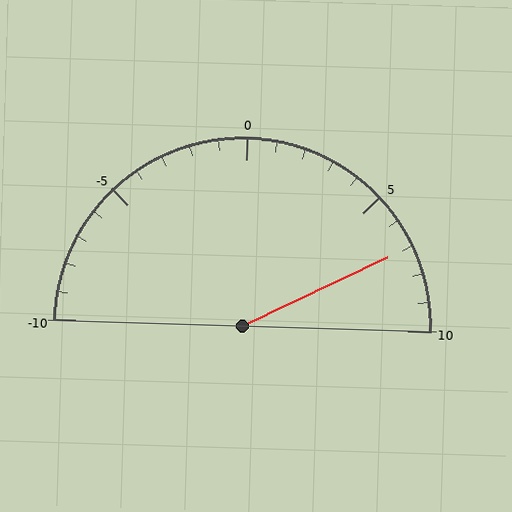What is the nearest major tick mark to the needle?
The nearest major tick mark is 5.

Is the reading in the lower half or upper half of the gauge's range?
The reading is in the upper half of the range (-10 to 10).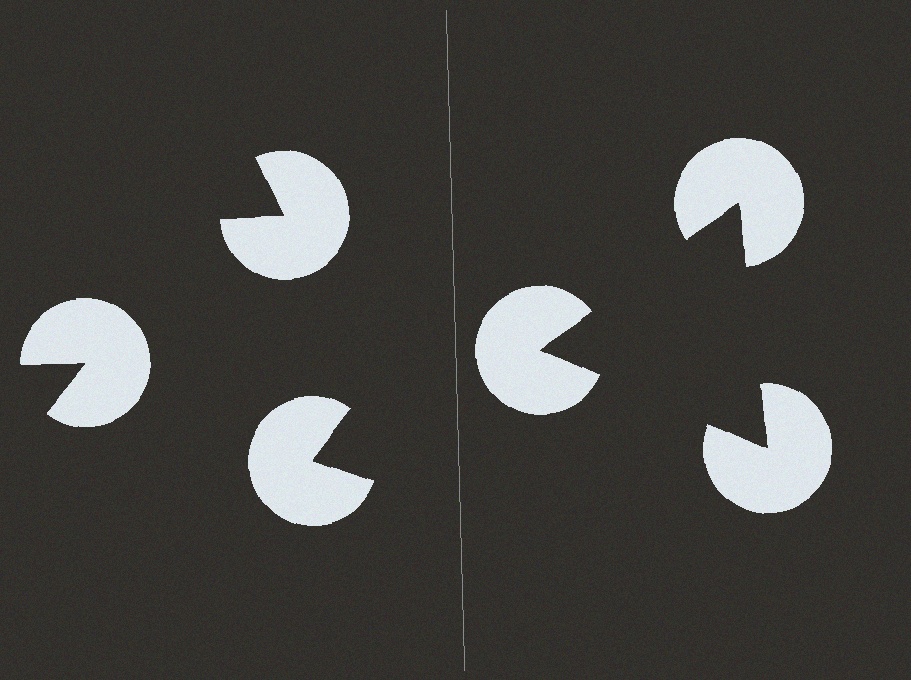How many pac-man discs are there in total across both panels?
6 — 3 on each side.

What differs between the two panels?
The pac-man discs are positioned identically on both sides; only the wedge orientations differ. On the right they align to a triangle; on the left they are misaligned.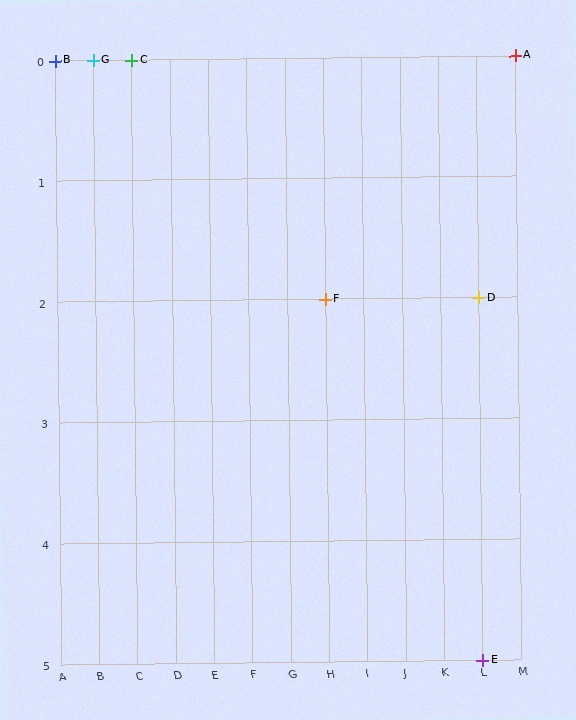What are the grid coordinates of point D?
Point D is at grid coordinates (L, 2).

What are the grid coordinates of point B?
Point B is at grid coordinates (A, 0).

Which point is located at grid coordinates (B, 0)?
Point G is at (B, 0).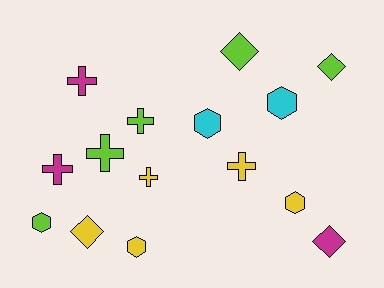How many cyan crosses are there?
There are no cyan crosses.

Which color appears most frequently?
Yellow, with 5 objects.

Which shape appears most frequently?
Cross, with 6 objects.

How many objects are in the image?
There are 15 objects.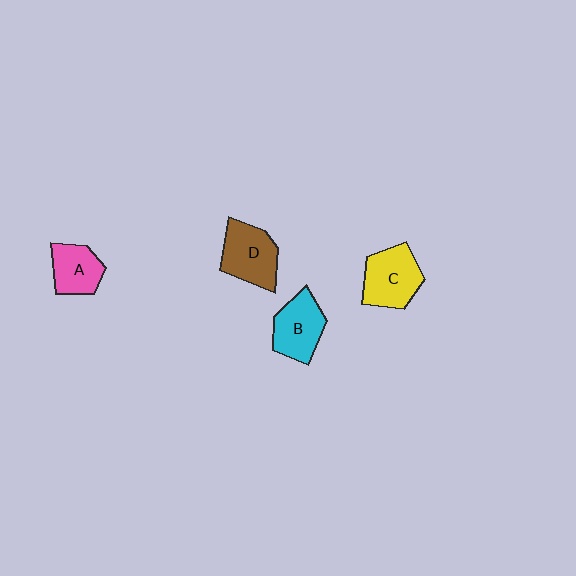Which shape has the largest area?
Shape C (yellow).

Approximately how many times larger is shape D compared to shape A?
Approximately 1.3 times.